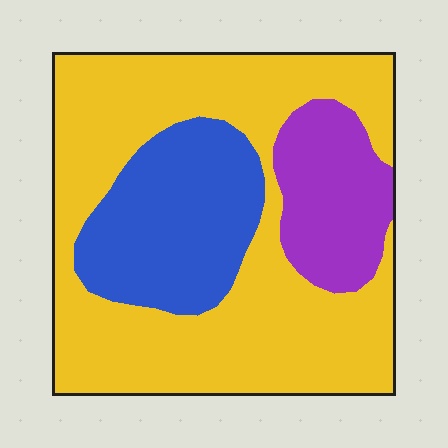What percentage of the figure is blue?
Blue takes up about one quarter (1/4) of the figure.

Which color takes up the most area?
Yellow, at roughly 60%.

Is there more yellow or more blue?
Yellow.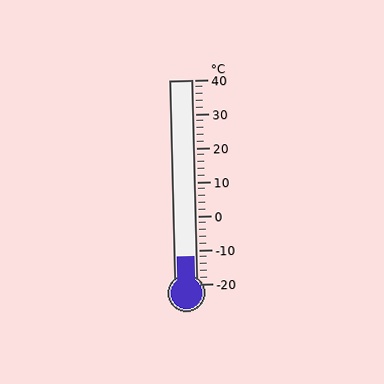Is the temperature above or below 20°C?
The temperature is below 20°C.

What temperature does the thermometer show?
The thermometer shows approximately -12°C.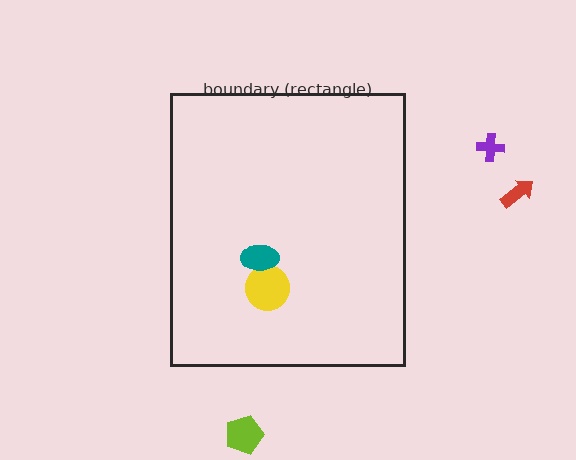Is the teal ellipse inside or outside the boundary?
Inside.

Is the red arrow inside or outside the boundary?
Outside.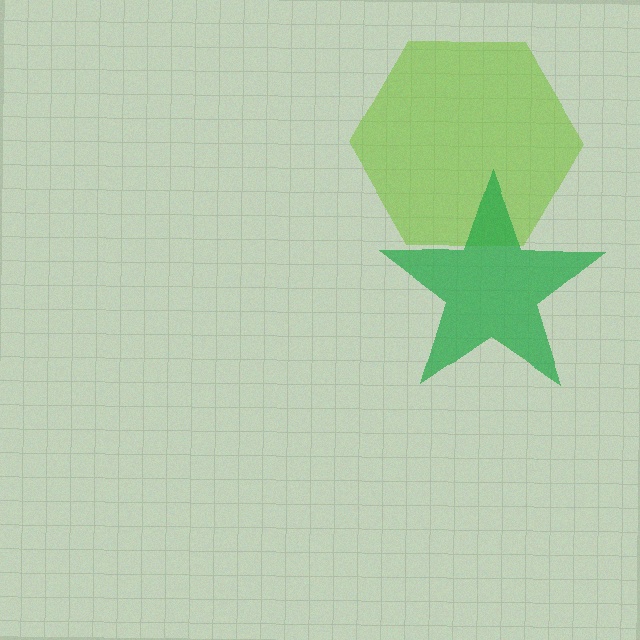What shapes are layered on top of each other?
The layered shapes are: a lime hexagon, a green star.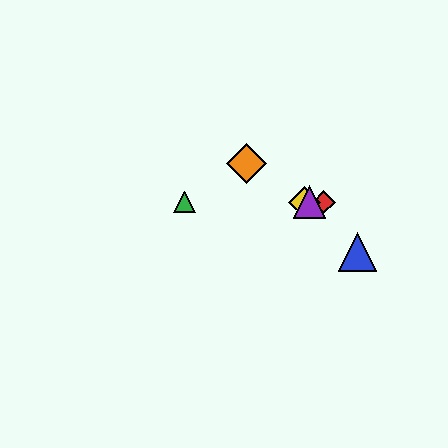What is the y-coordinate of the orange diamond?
The orange diamond is at y≈164.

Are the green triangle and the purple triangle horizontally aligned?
Yes, both are at y≈202.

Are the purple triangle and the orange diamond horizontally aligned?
No, the purple triangle is at y≈202 and the orange diamond is at y≈164.